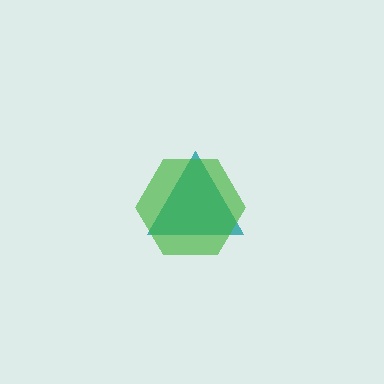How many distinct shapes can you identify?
There are 2 distinct shapes: a teal triangle, a green hexagon.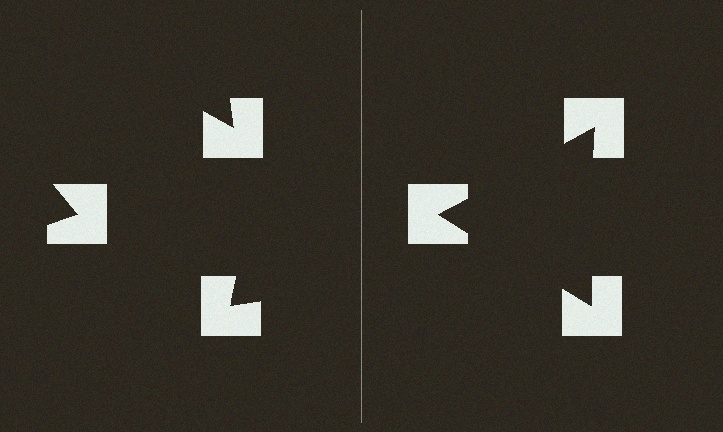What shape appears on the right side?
An illusory triangle.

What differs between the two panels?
The notched squares are positioned identically on both sides; only the wedge orientations differ. On the right they align to a triangle; on the left they are misaligned.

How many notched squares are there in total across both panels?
6 — 3 on each side.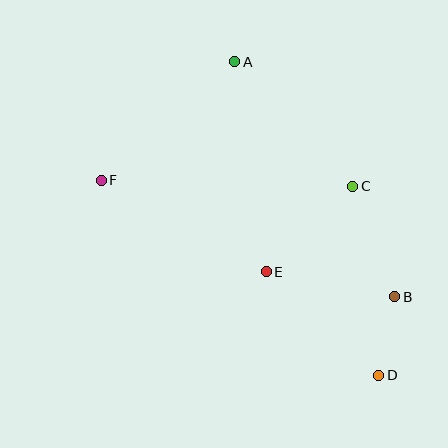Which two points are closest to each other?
Points B and D are closest to each other.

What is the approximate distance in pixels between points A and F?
The distance between A and F is approximately 178 pixels.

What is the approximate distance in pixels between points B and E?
The distance between B and E is approximately 131 pixels.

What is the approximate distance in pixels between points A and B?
The distance between A and B is approximately 284 pixels.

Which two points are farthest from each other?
Points A and D are farthest from each other.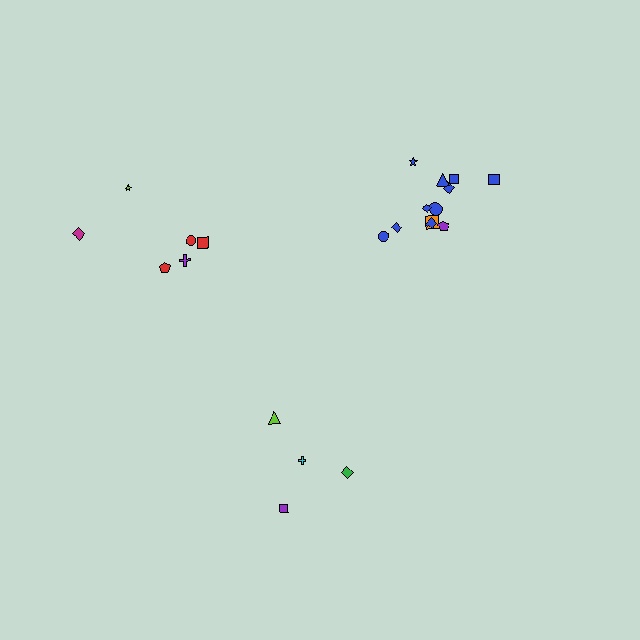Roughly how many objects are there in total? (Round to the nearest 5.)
Roughly 20 objects in total.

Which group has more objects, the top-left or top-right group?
The top-right group.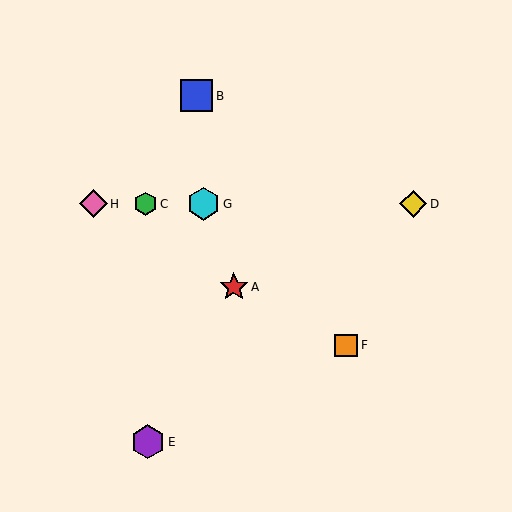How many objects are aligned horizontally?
4 objects (C, D, G, H) are aligned horizontally.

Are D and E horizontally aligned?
No, D is at y≈204 and E is at y≈442.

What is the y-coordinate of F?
Object F is at y≈345.